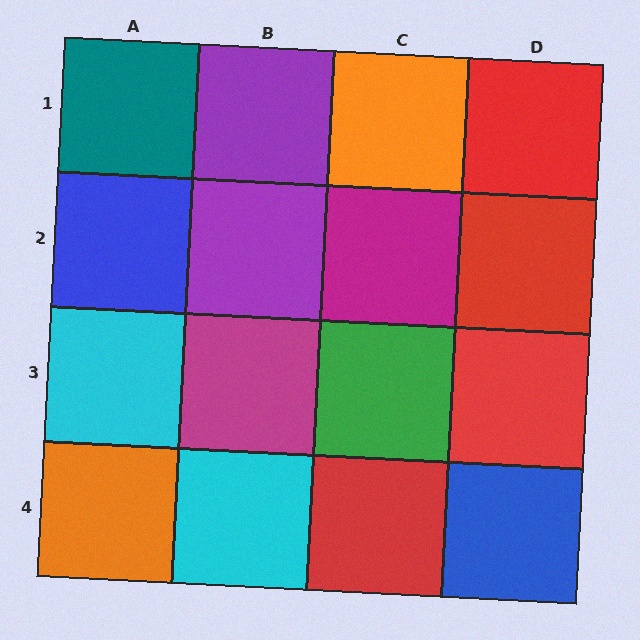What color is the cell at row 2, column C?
Magenta.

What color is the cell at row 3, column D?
Red.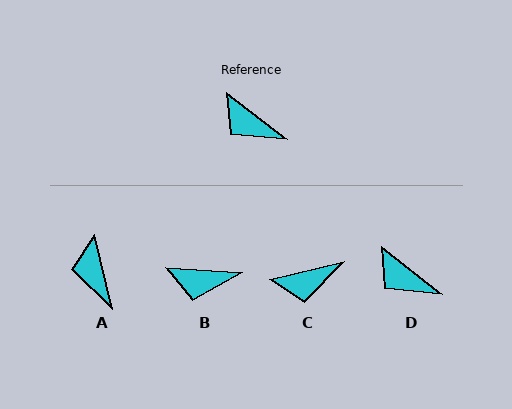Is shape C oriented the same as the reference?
No, it is off by about 51 degrees.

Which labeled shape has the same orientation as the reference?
D.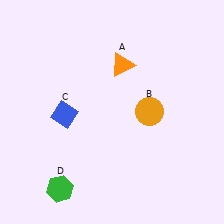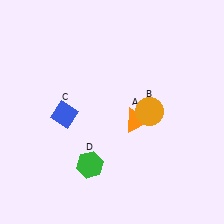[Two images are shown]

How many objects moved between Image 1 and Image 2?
2 objects moved between the two images.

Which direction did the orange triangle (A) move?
The orange triangle (A) moved down.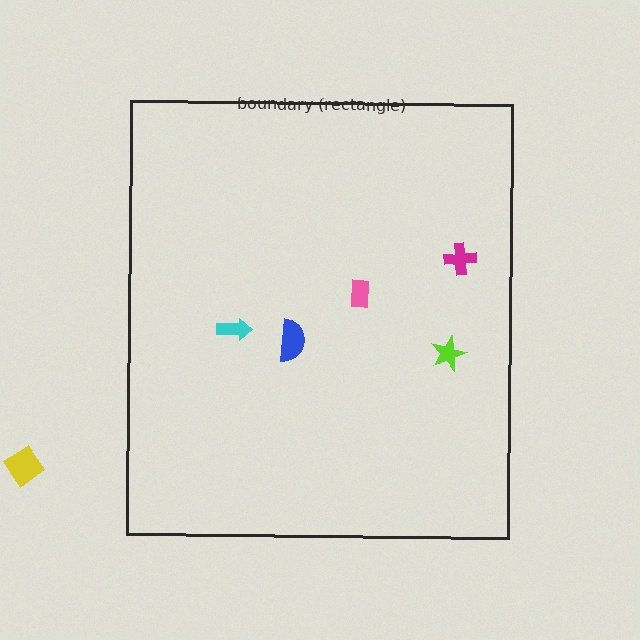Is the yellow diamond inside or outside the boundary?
Outside.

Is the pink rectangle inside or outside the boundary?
Inside.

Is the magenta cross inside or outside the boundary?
Inside.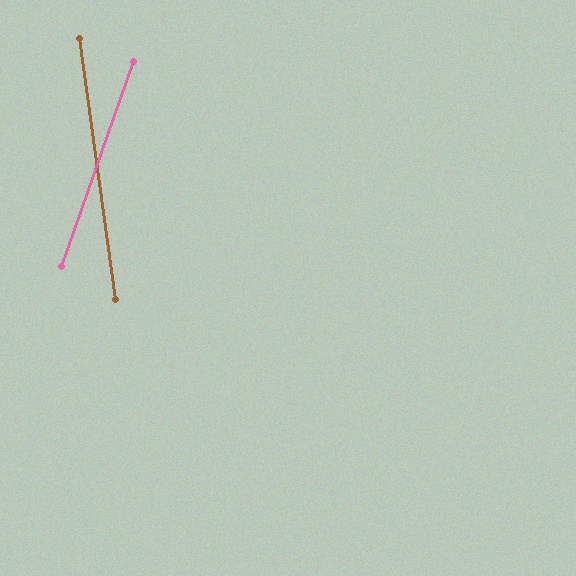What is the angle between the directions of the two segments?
Approximately 27 degrees.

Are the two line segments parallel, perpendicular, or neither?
Neither parallel nor perpendicular — they differ by about 27°.